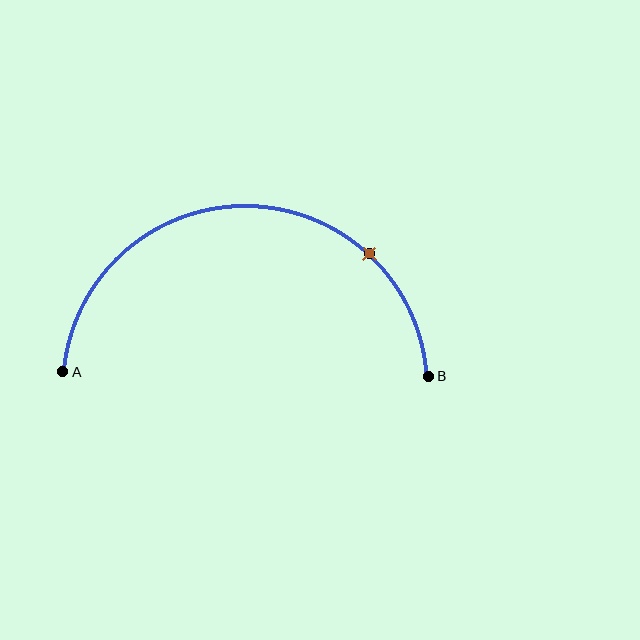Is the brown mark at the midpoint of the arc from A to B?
No. The brown mark lies on the arc but is closer to endpoint B. The arc midpoint would be at the point on the curve equidistant along the arc from both A and B.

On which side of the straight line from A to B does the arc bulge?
The arc bulges above the straight line connecting A and B.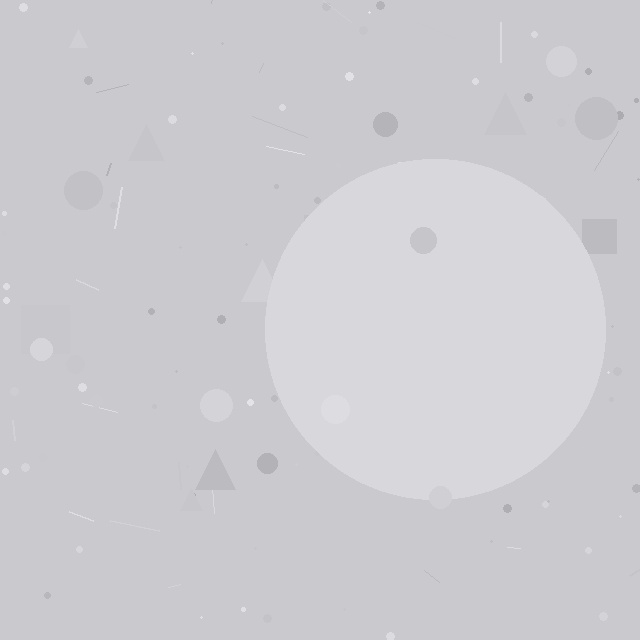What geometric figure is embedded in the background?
A circle is embedded in the background.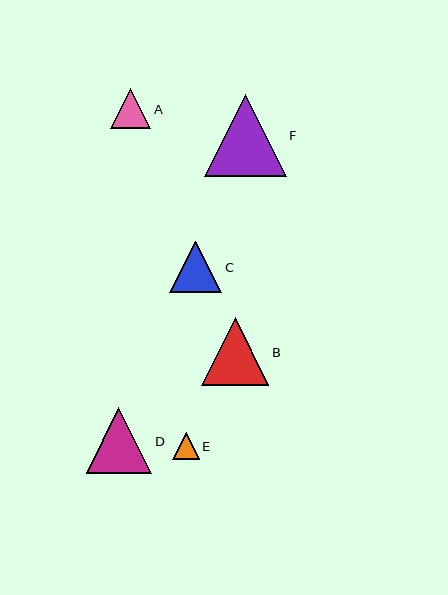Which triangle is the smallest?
Triangle E is the smallest with a size of approximately 27 pixels.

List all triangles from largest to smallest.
From largest to smallest: F, B, D, C, A, E.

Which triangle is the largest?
Triangle F is the largest with a size of approximately 82 pixels.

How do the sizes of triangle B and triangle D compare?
Triangle B and triangle D are approximately the same size.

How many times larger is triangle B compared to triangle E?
Triangle B is approximately 2.5 times the size of triangle E.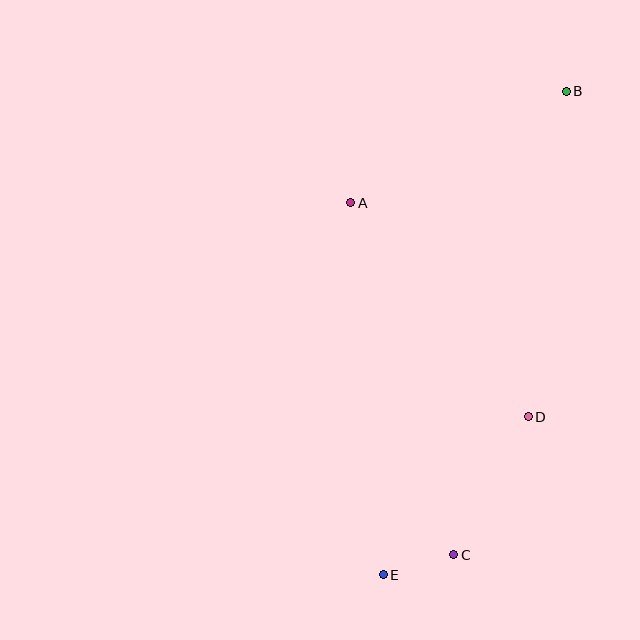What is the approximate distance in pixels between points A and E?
The distance between A and E is approximately 374 pixels.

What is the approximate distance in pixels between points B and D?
The distance between B and D is approximately 328 pixels.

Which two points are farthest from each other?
Points B and E are farthest from each other.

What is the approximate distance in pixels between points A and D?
The distance between A and D is approximately 278 pixels.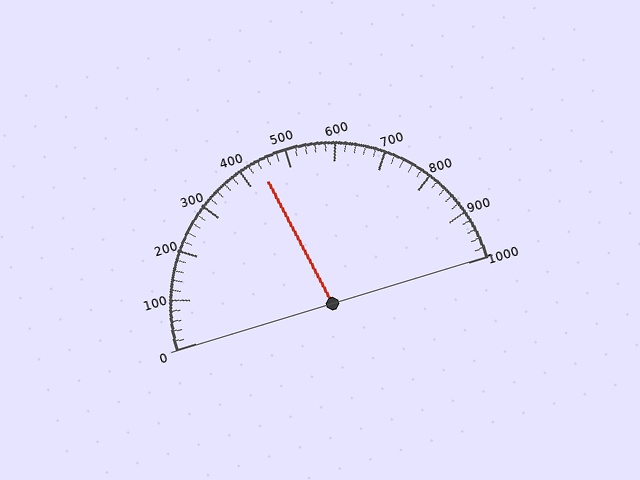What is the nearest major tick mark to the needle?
The nearest major tick mark is 400.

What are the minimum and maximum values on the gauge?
The gauge ranges from 0 to 1000.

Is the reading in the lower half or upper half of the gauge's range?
The reading is in the lower half of the range (0 to 1000).